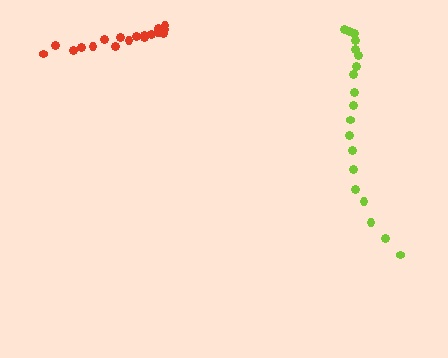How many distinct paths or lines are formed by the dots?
There are 2 distinct paths.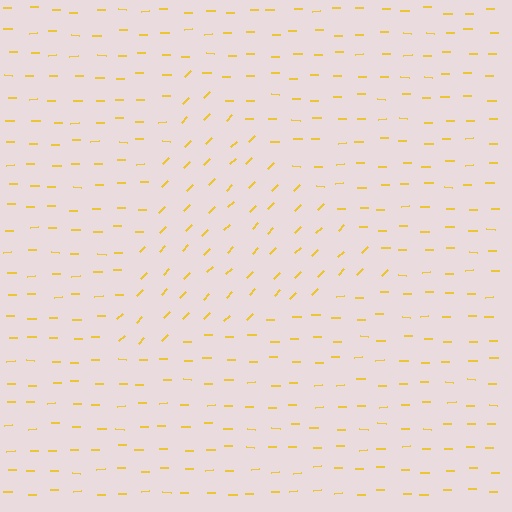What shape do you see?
I see a triangle.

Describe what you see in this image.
The image is filled with small yellow line segments. A triangle region in the image has lines oriented differently from the surrounding lines, creating a visible texture boundary.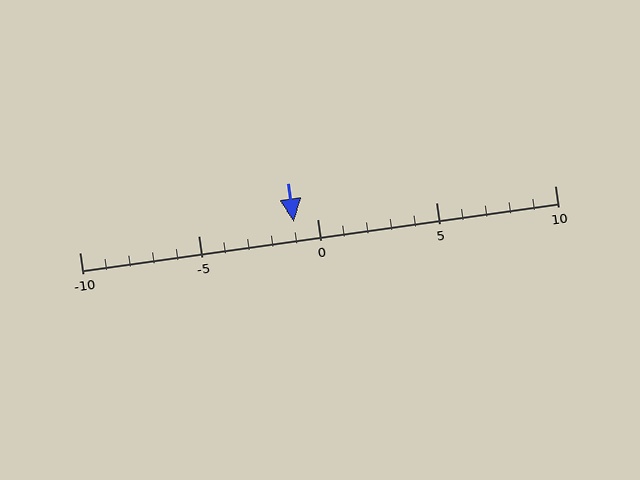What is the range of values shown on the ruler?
The ruler shows values from -10 to 10.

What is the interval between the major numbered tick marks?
The major tick marks are spaced 5 units apart.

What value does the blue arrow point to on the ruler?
The blue arrow points to approximately -1.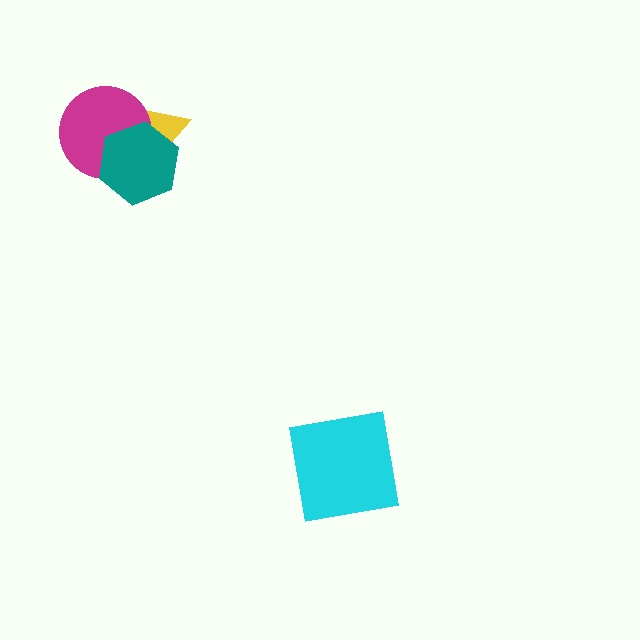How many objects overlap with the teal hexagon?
2 objects overlap with the teal hexagon.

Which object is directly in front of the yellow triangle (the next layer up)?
The magenta circle is directly in front of the yellow triangle.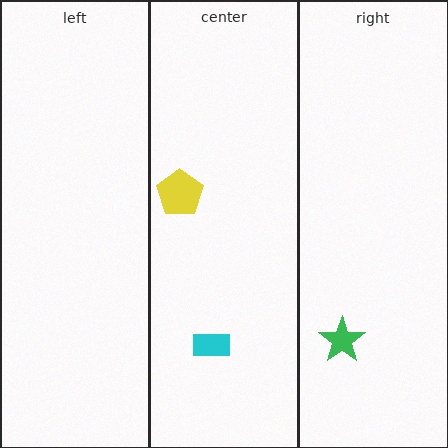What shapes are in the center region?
The yellow pentagon, the cyan rectangle.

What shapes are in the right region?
The green star.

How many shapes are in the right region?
1.